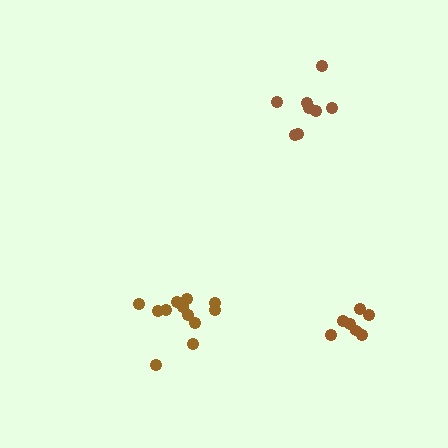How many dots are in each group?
Group 1: 7 dots, Group 2: 8 dots, Group 3: 12 dots (27 total).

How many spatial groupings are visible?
There are 3 spatial groupings.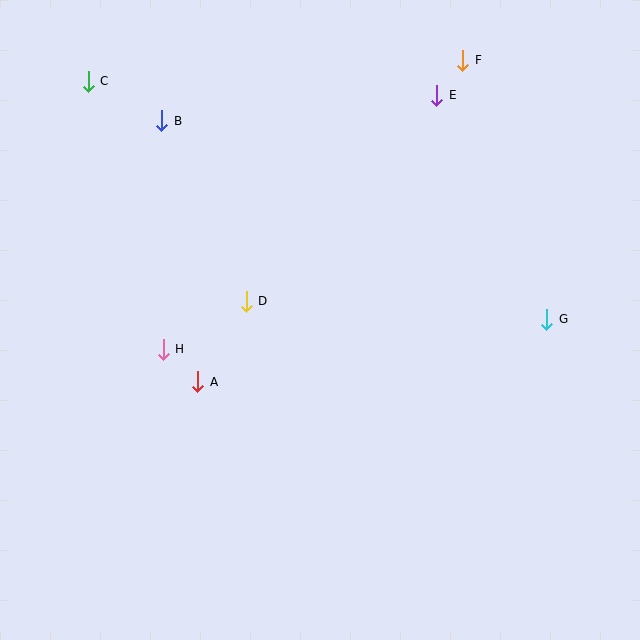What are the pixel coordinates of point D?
Point D is at (246, 301).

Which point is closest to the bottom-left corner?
Point A is closest to the bottom-left corner.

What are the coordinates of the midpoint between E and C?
The midpoint between E and C is at (262, 88).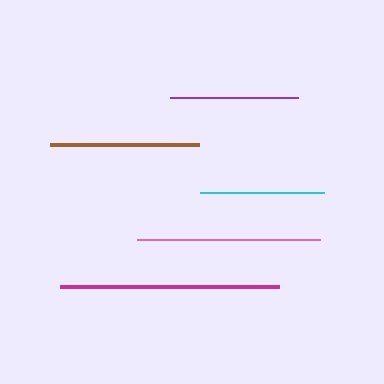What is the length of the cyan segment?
The cyan segment is approximately 124 pixels long.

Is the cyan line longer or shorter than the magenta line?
The magenta line is longer than the cyan line.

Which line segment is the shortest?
The cyan line is the shortest at approximately 124 pixels.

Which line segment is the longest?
The magenta line is the longest at approximately 220 pixels.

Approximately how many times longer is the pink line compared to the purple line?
The pink line is approximately 1.4 times the length of the purple line.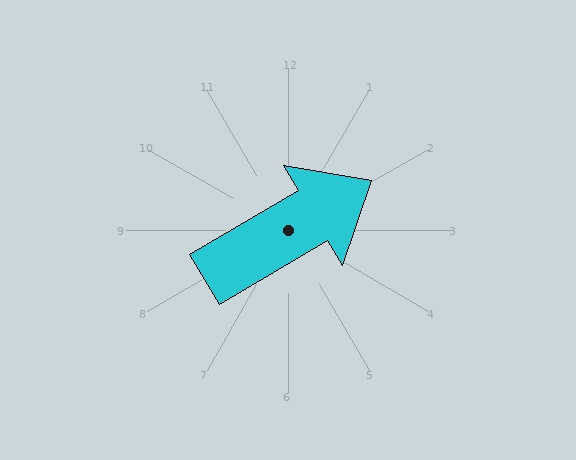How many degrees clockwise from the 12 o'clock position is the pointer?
Approximately 60 degrees.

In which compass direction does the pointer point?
Northeast.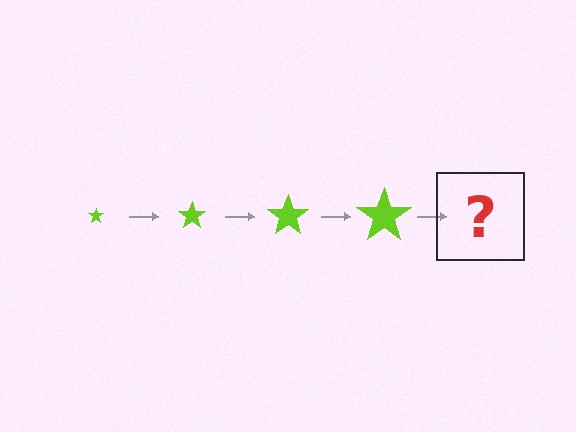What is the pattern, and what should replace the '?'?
The pattern is that the star gets progressively larger each step. The '?' should be a lime star, larger than the previous one.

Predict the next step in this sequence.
The next step is a lime star, larger than the previous one.